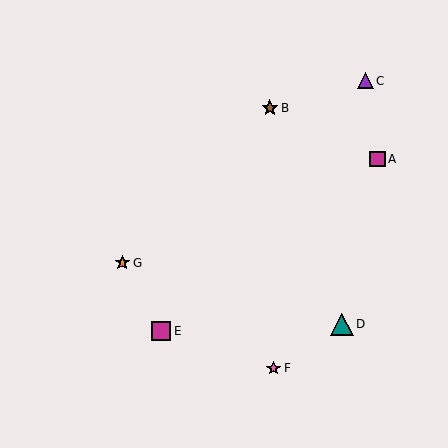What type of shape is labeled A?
Shape A is a magenta square.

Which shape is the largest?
The teal triangle (labeled D) is the largest.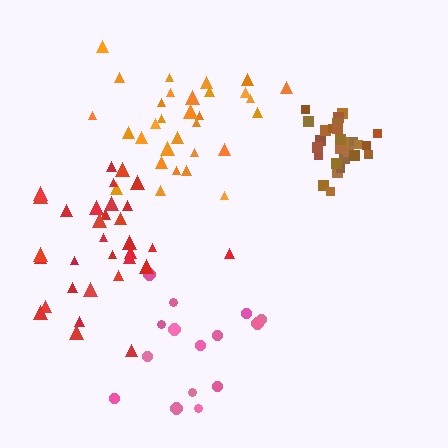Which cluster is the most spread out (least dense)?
Pink.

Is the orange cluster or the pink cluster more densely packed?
Orange.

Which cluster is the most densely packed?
Brown.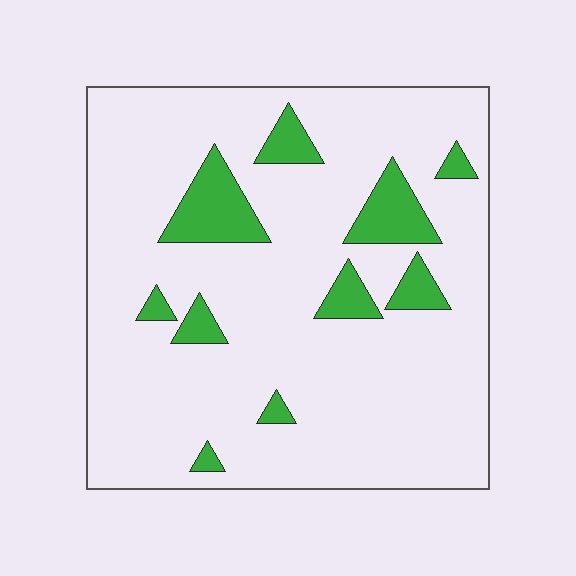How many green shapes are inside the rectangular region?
10.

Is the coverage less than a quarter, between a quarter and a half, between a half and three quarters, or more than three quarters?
Less than a quarter.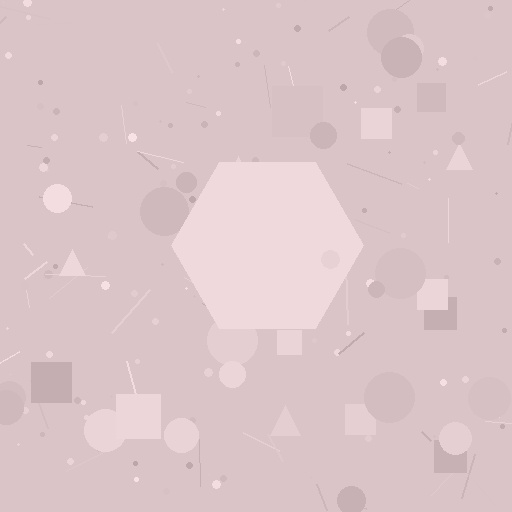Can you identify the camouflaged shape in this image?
The camouflaged shape is a hexagon.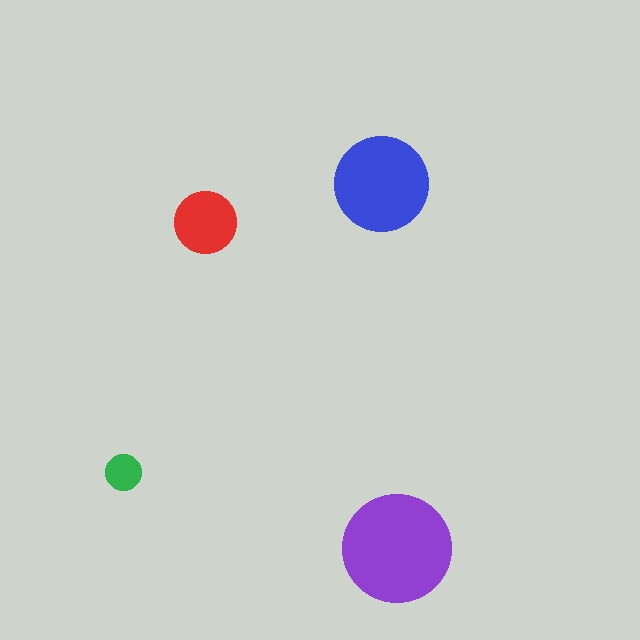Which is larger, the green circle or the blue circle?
The blue one.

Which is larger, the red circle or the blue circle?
The blue one.